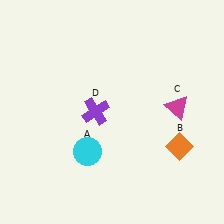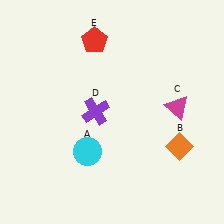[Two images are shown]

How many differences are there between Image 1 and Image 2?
There is 1 difference between the two images.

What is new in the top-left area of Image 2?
A red pentagon (E) was added in the top-left area of Image 2.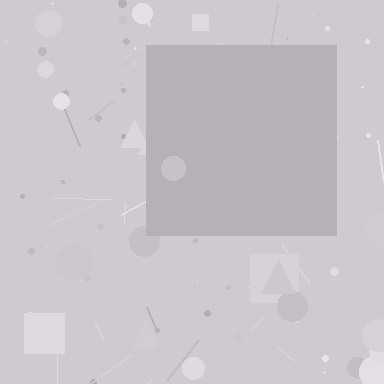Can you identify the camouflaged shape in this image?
The camouflaged shape is a square.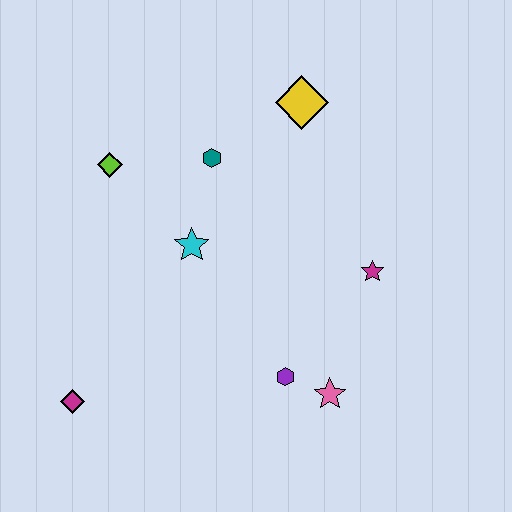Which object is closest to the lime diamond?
The teal hexagon is closest to the lime diamond.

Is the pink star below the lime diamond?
Yes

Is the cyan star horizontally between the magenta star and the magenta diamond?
Yes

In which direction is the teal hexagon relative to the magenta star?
The teal hexagon is to the left of the magenta star.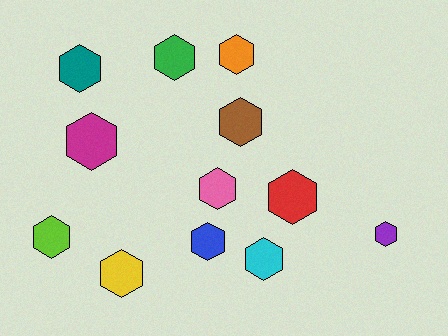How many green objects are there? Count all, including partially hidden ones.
There is 1 green object.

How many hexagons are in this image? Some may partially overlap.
There are 12 hexagons.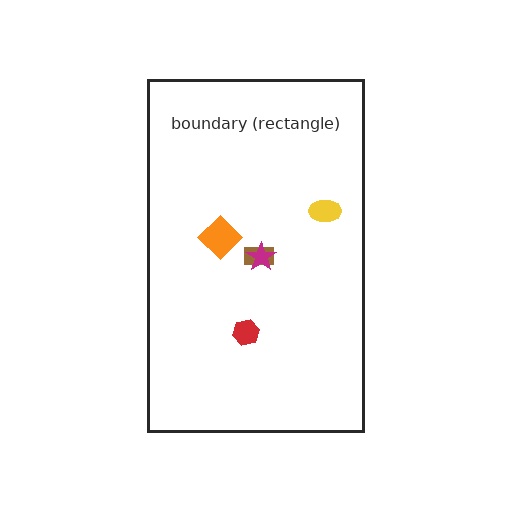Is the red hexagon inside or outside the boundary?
Inside.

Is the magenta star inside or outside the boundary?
Inside.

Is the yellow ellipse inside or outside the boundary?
Inside.